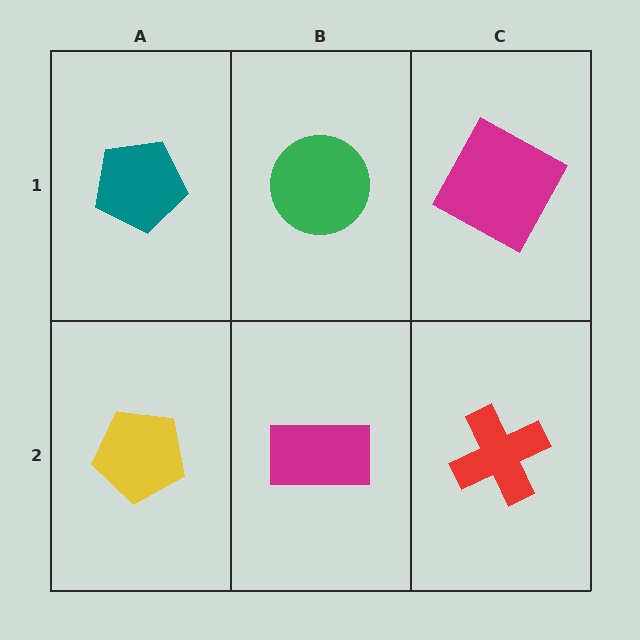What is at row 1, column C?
A magenta square.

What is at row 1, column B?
A green circle.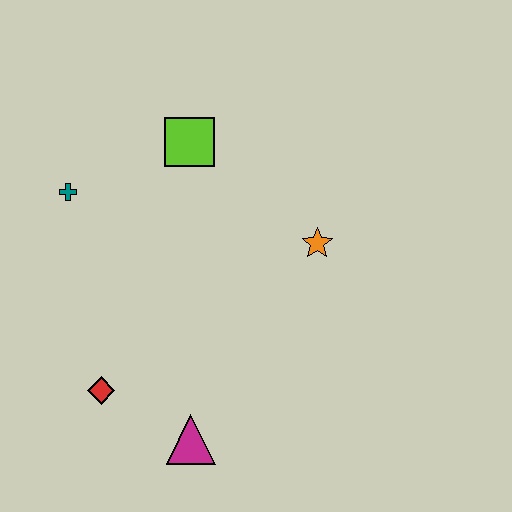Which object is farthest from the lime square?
The magenta triangle is farthest from the lime square.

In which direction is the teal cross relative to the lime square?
The teal cross is to the left of the lime square.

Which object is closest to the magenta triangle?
The red diamond is closest to the magenta triangle.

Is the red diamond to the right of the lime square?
No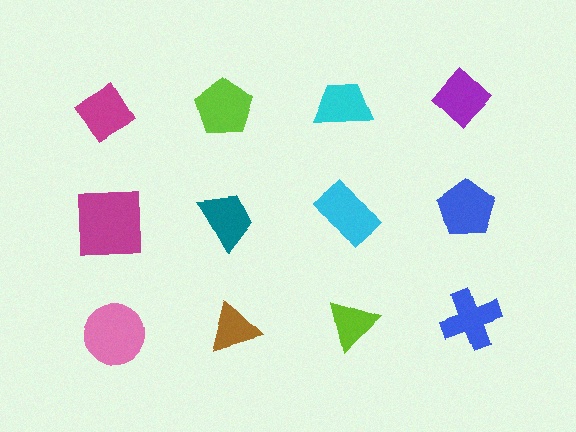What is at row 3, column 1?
A pink circle.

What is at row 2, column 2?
A teal trapezoid.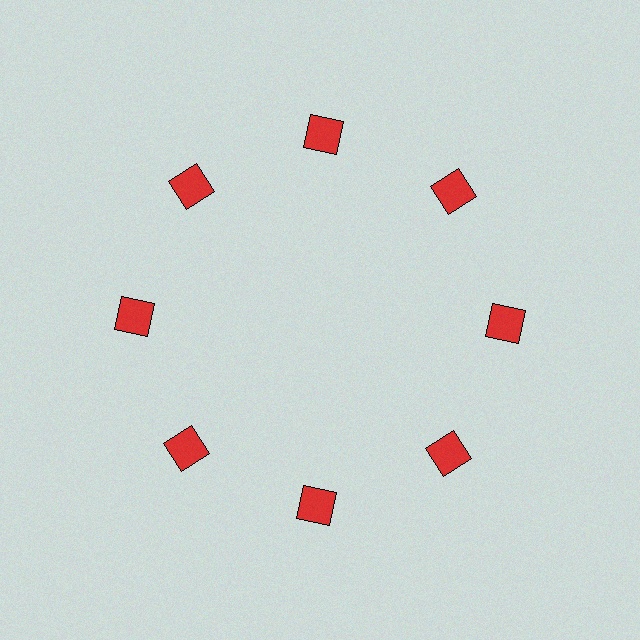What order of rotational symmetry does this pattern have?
This pattern has 8-fold rotational symmetry.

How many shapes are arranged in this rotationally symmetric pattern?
There are 8 shapes, arranged in 8 groups of 1.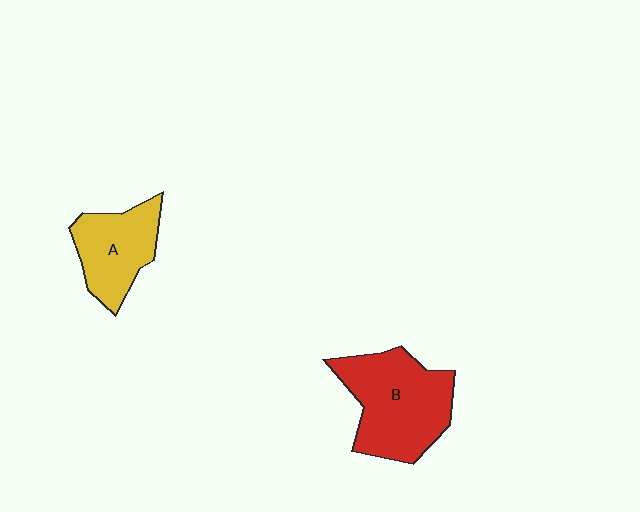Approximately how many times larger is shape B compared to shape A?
Approximately 1.5 times.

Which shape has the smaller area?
Shape A (yellow).